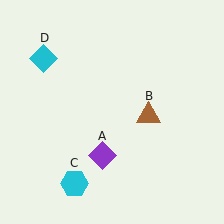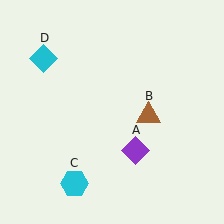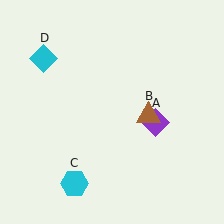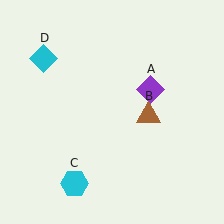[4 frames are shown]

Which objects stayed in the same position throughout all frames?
Brown triangle (object B) and cyan hexagon (object C) and cyan diamond (object D) remained stationary.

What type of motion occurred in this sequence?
The purple diamond (object A) rotated counterclockwise around the center of the scene.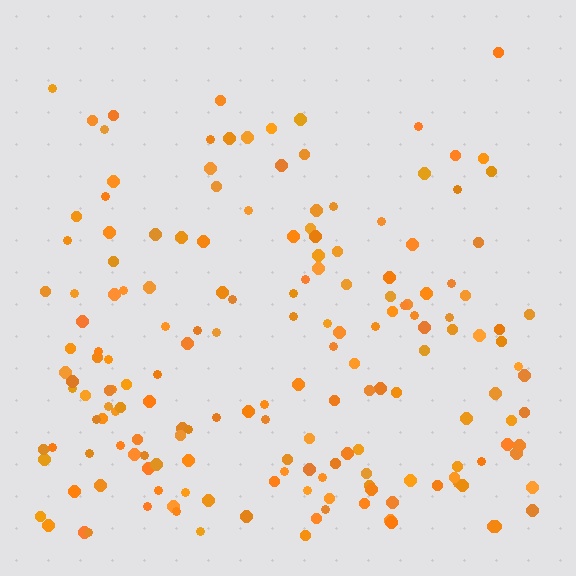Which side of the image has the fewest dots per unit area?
The top.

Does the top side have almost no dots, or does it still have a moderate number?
Still a moderate number, just noticeably fewer than the bottom.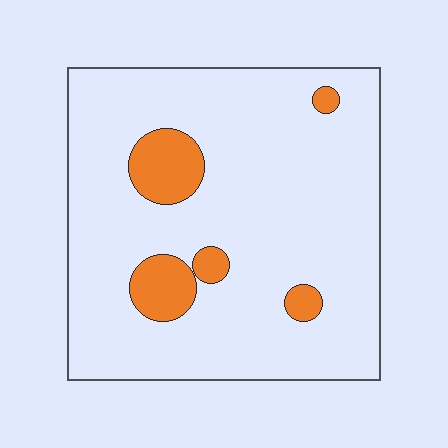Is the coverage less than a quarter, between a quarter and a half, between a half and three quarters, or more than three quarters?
Less than a quarter.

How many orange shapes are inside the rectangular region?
5.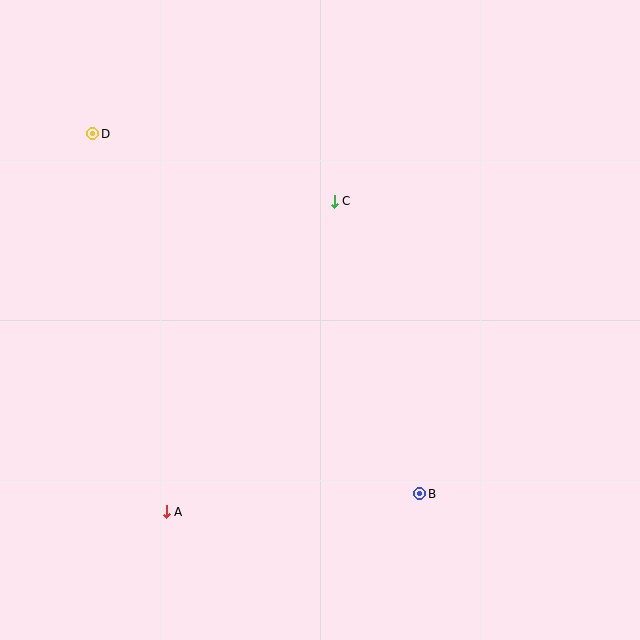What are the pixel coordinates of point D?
Point D is at (93, 134).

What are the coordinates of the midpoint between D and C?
The midpoint between D and C is at (214, 167).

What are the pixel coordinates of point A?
Point A is at (166, 512).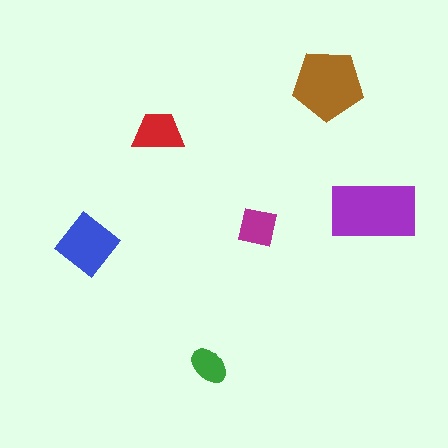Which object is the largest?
The purple rectangle.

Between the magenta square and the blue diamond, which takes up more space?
The blue diamond.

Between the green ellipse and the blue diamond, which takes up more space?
The blue diamond.